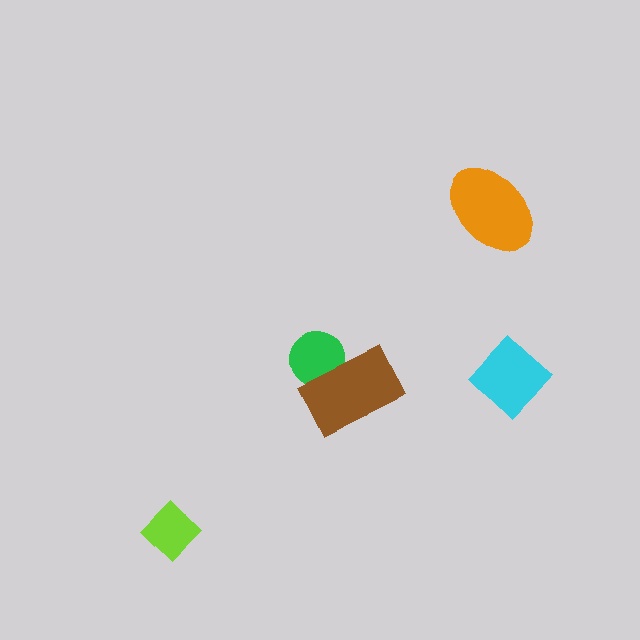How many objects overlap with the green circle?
1 object overlaps with the green circle.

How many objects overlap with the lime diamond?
0 objects overlap with the lime diamond.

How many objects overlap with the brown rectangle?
1 object overlaps with the brown rectangle.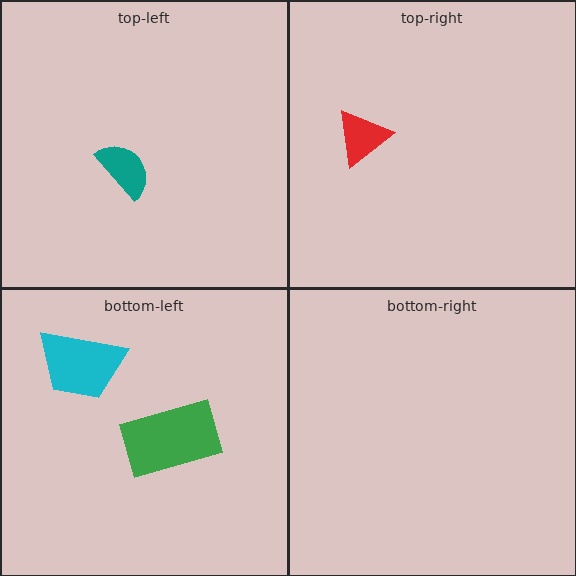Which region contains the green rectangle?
The bottom-left region.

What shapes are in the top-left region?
The teal semicircle.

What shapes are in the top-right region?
The red triangle.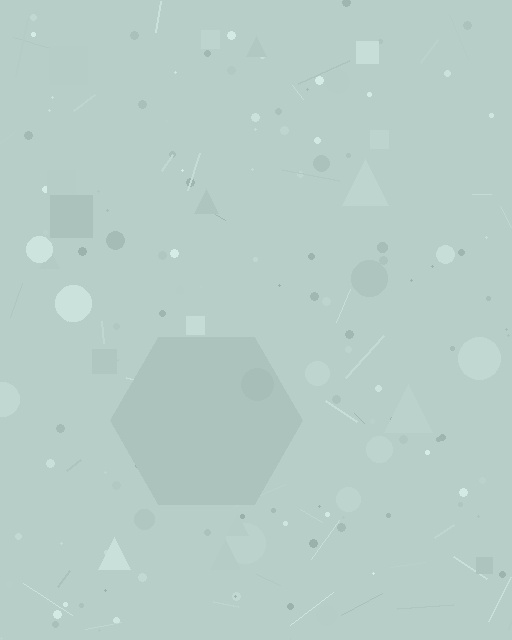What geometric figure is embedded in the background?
A hexagon is embedded in the background.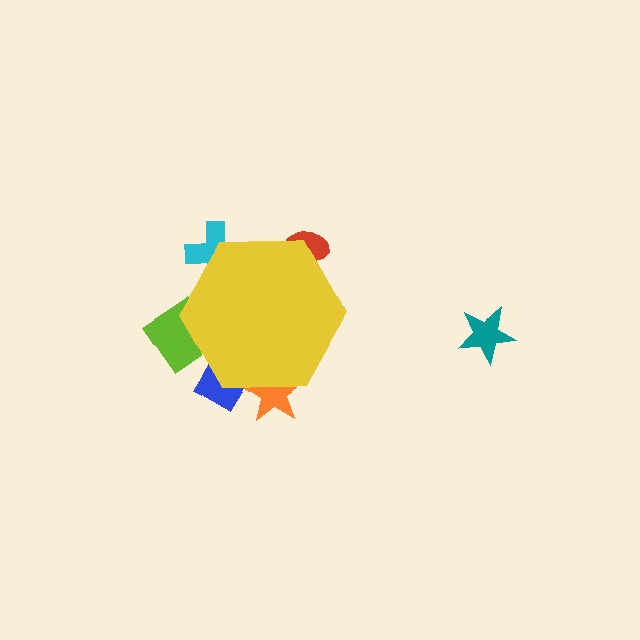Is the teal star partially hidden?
No, the teal star is fully visible.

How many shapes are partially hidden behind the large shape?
5 shapes are partially hidden.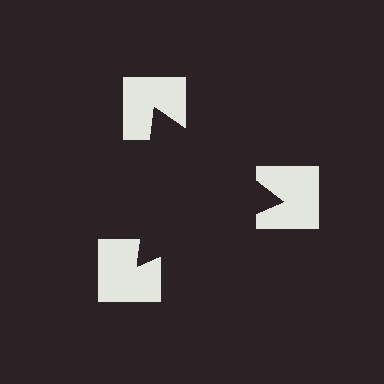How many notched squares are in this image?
There are 3 — one at each vertex of the illusory triangle.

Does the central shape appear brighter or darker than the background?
It typically appears slightly darker than the background, even though no actual brightness change is drawn.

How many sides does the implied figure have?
3 sides.